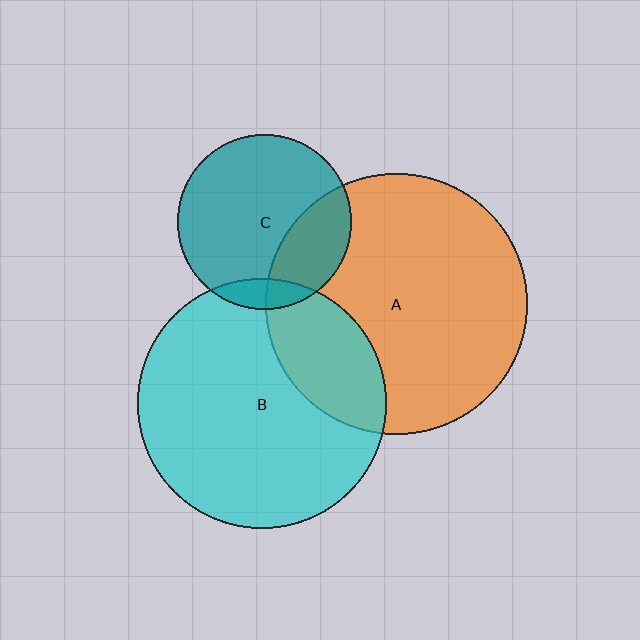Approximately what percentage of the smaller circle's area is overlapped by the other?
Approximately 10%.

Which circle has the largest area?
Circle A (orange).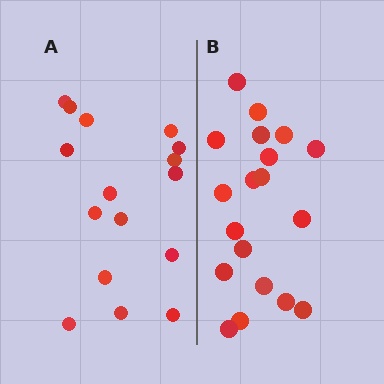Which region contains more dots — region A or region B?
Region B (the right region) has more dots.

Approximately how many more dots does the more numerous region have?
Region B has just a few more — roughly 2 or 3 more dots than region A.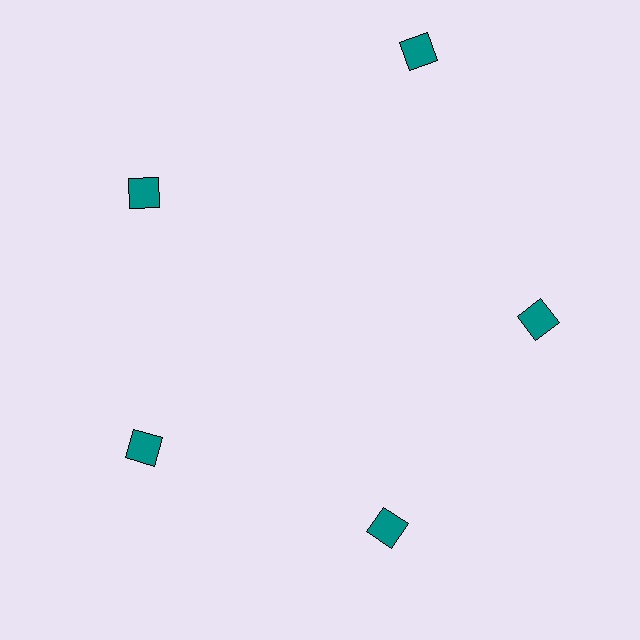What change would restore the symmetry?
The symmetry would be restored by moving it inward, back onto the ring so that all 5 diamonds sit at equal angles and equal distance from the center.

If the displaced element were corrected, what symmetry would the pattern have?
It would have 5-fold rotational symmetry — the pattern would map onto itself every 72 degrees.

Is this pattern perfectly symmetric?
No. The 5 teal diamonds are arranged in a ring, but one element near the 1 o'clock position is pushed outward from the center, breaking the 5-fold rotational symmetry.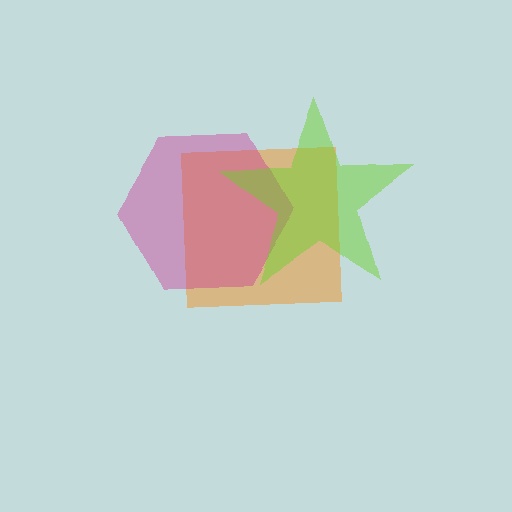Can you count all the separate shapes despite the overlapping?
Yes, there are 3 separate shapes.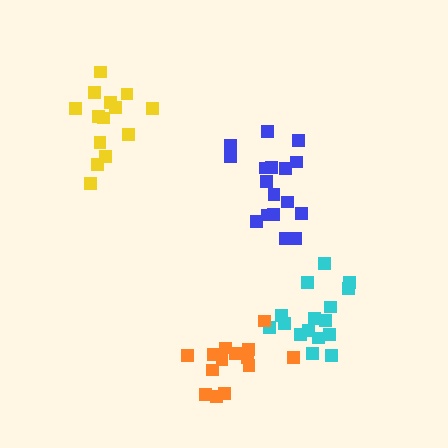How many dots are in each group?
Group 1: 14 dots, Group 2: 17 dots, Group 3: 16 dots, Group 4: 14 dots (61 total).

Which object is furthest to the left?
The yellow cluster is leftmost.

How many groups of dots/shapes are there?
There are 4 groups.